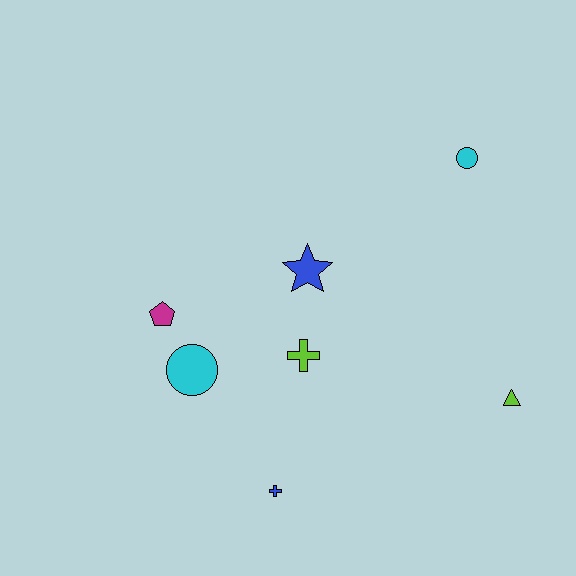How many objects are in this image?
There are 7 objects.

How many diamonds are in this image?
There are no diamonds.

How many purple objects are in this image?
There are no purple objects.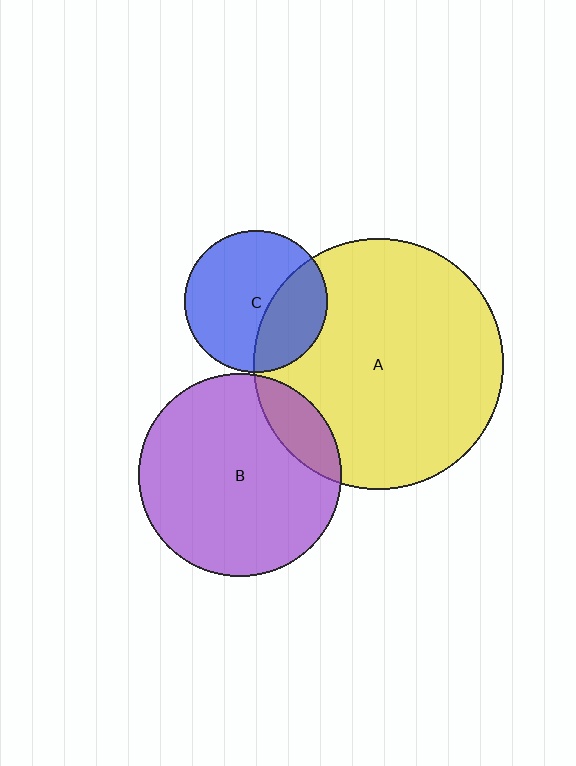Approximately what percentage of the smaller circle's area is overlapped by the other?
Approximately 15%.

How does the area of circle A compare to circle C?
Approximately 3.1 times.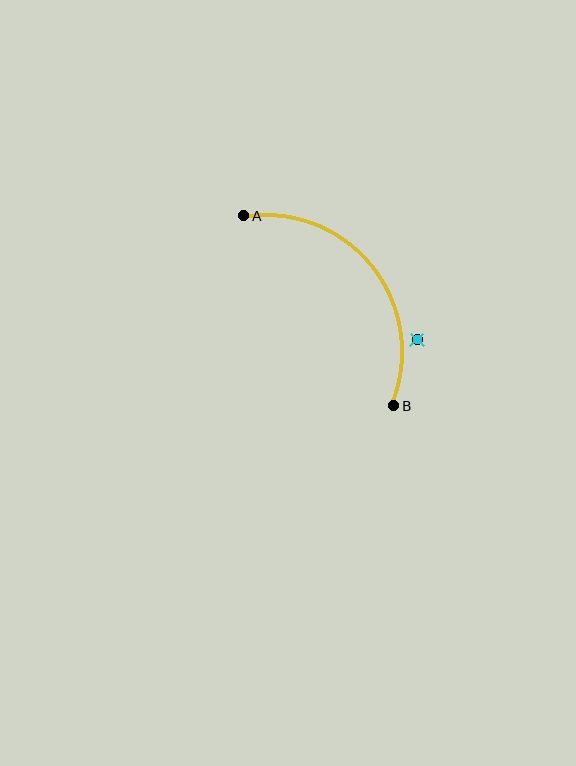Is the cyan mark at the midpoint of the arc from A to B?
No — the cyan mark does not lie on the arc at all. It sits slightly outside the curve.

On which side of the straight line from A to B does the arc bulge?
The arc bulges above and to the right of the straight line connecting A and B.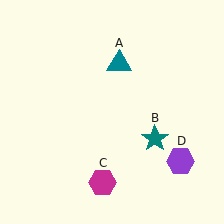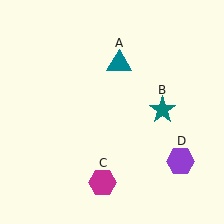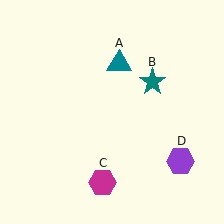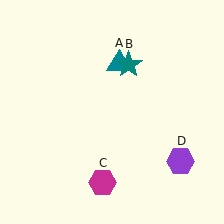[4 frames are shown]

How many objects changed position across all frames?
1 object changed position: teal star (object B).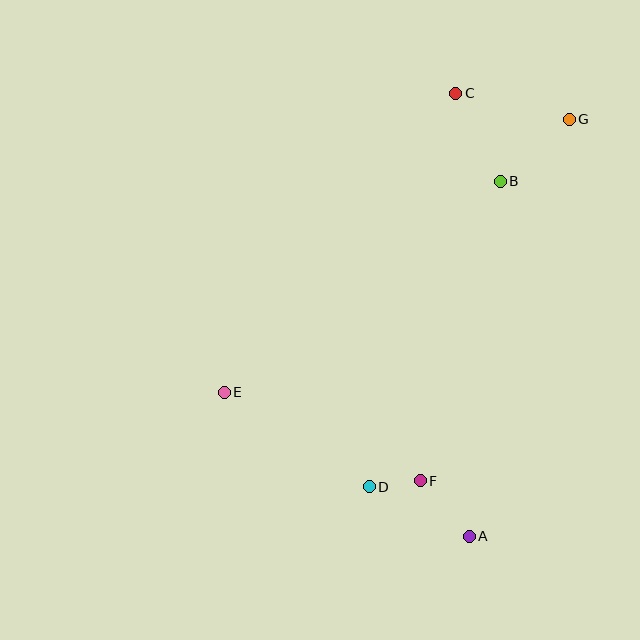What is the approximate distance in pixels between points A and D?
The distance between A and D is approximately 112 pixels.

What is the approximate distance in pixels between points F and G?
The distance between F and G is approximately 391 pixels.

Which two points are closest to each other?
Points D and F are closest to each other.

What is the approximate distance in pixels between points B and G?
The distance between B and G is approximately 93 pixels.